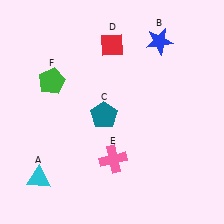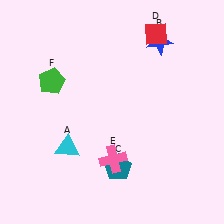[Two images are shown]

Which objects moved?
The objects that moved are: the cyan triangle (A), the teal pentagon (C), the red diamond (D).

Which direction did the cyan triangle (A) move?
The cyan triangle (A) moved up.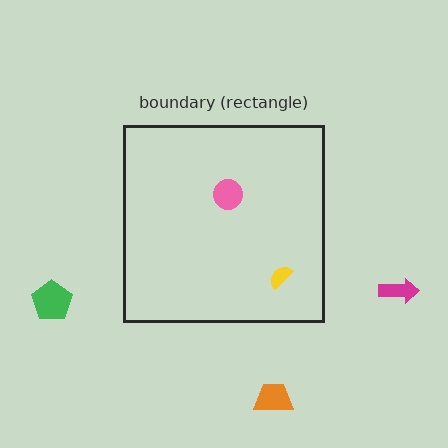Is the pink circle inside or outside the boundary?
Inside.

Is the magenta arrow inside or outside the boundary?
Outside.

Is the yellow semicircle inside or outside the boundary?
Inside.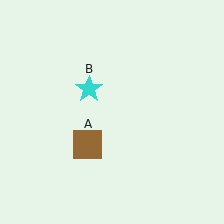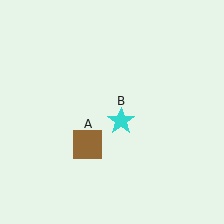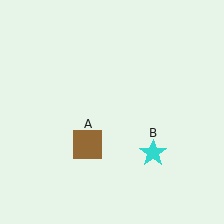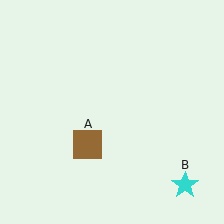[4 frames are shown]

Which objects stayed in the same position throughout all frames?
Brown square (object A) remained stationary.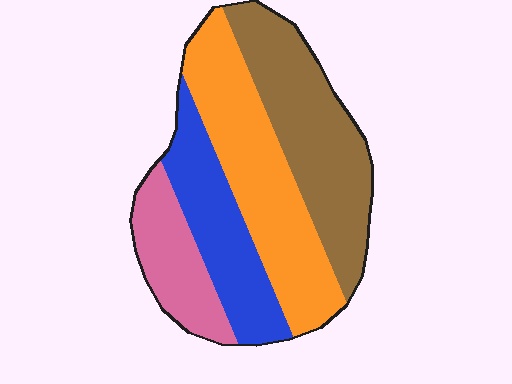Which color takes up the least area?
Pink, at roughly 15%.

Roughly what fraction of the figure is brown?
Brown takes up between a quarter and a half of the figure.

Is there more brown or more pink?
Brown.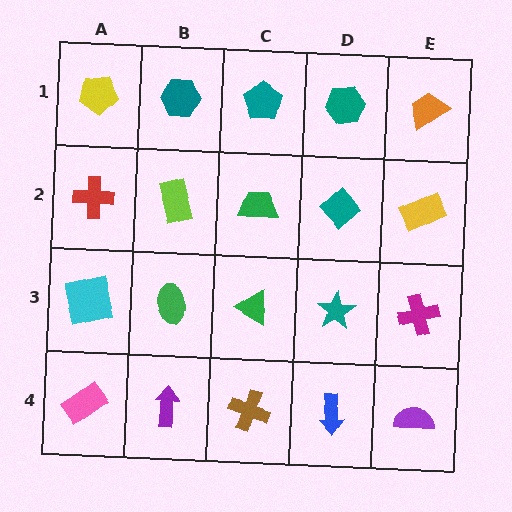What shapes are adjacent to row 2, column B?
A teal hexagon (row 1, column B), a green ellipse (row 3, column B), a red cross (row 2, column A), a green trapezoid (row 2, column C).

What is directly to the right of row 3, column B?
A green triangle.